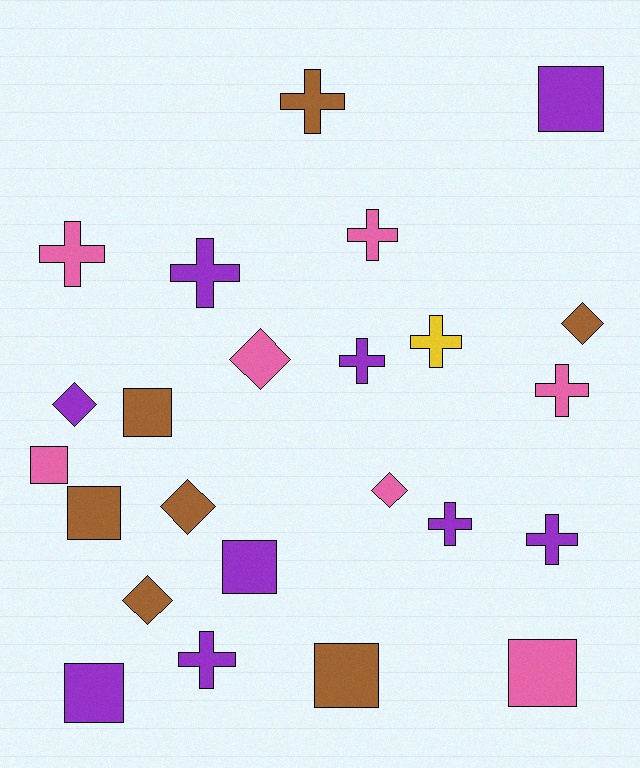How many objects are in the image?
There are 24 objects.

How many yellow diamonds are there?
There are no yellow diamonds.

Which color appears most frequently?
Purple, with 9 objects.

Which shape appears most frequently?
Cross, with 10 objects.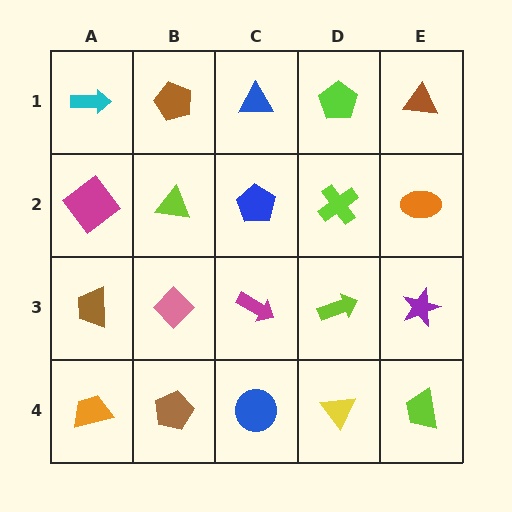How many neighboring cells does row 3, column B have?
4.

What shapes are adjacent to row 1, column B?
A lime triangle (row 2, column B), a cyan arrow (row 1, column A), a blue triangle (row 1, column C).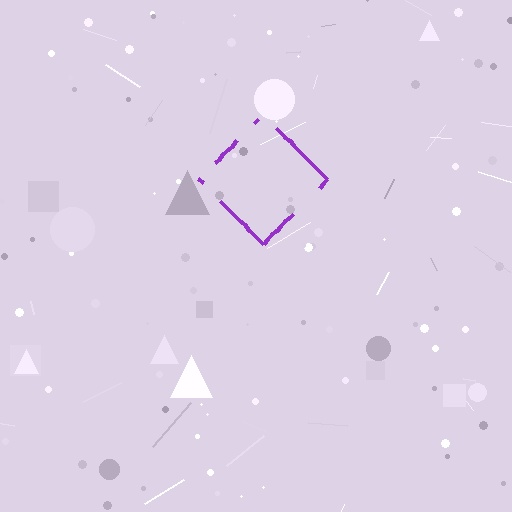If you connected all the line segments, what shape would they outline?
They would outline a diamond.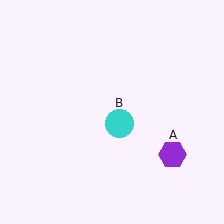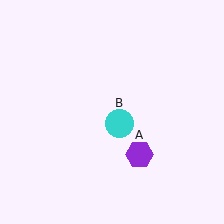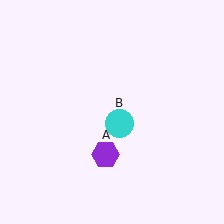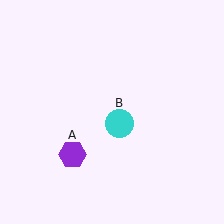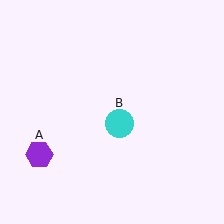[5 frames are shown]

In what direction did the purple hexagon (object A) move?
The purple hexagon (object A) moved left.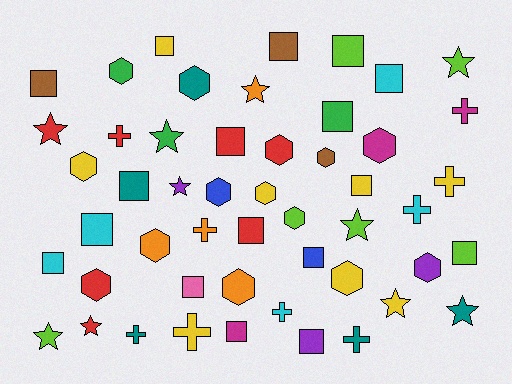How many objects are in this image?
There are 50 objects.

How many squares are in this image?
There are 17 squares.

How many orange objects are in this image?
There are 4 orange objects.